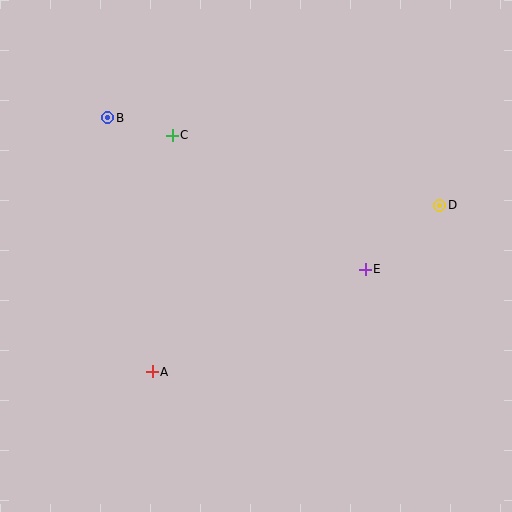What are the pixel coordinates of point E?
Point E is at (365, 269).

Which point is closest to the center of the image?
Point E at (365, 269) is closest to the center.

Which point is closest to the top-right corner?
Point D is closest to the top-right corner.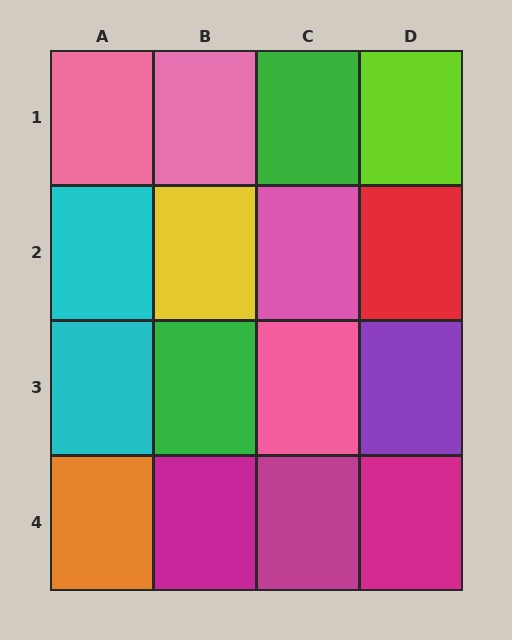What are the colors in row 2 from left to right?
Cyan, yellow, pink, red.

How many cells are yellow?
1 cell is yellow.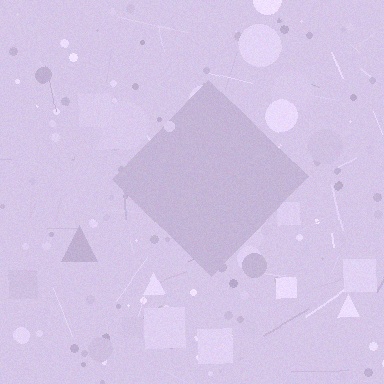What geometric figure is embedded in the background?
A diamond is embedded in the background.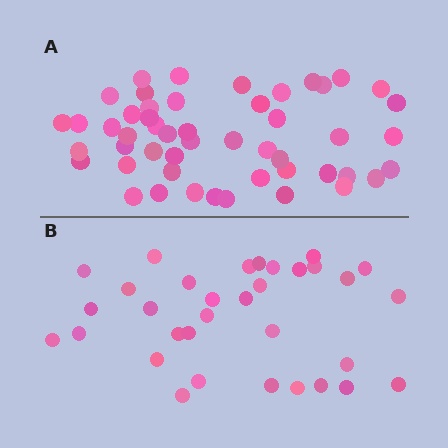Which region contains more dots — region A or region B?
Region A (the top region) has more dots.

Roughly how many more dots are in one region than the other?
Region A has approximately 15 more dots than region B.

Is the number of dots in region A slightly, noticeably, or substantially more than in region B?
Region A has substantially more. The ratio is roughly 1.5 to 1.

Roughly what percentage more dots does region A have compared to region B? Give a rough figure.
About 50% more.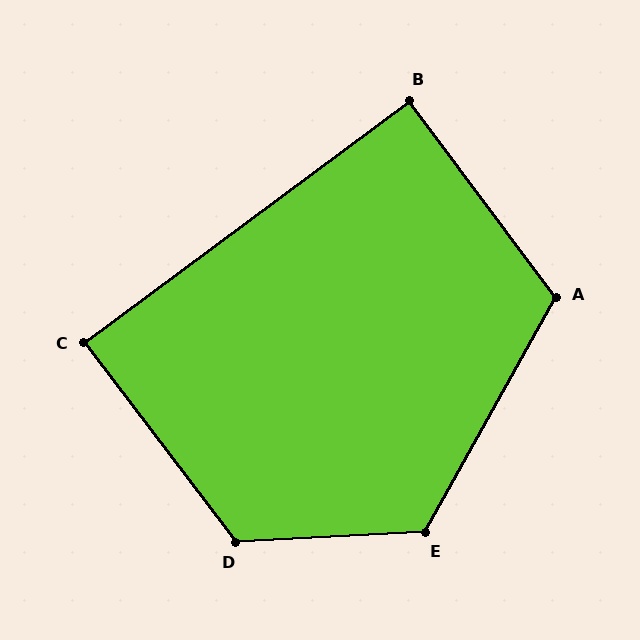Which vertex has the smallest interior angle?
C, at approximately 89 degrees.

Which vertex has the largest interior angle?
D, at approximately 124 degrees.